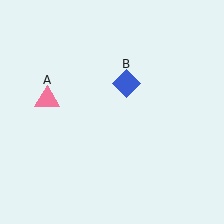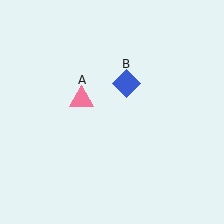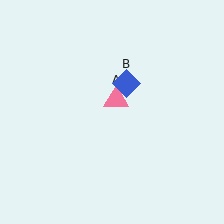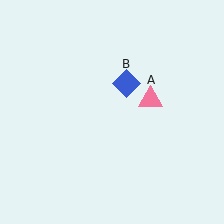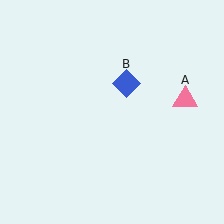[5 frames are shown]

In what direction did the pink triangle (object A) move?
The pink triangle (object A) moved right.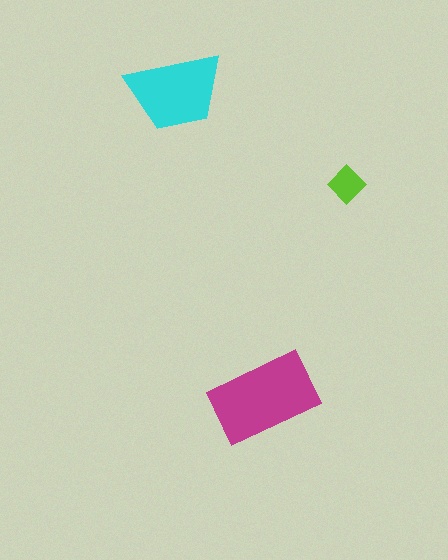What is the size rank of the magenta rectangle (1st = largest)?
1st.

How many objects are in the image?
There are 3 objects in the image.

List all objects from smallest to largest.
The lime diamond, the cyan trapezoid, the magenta rectangle.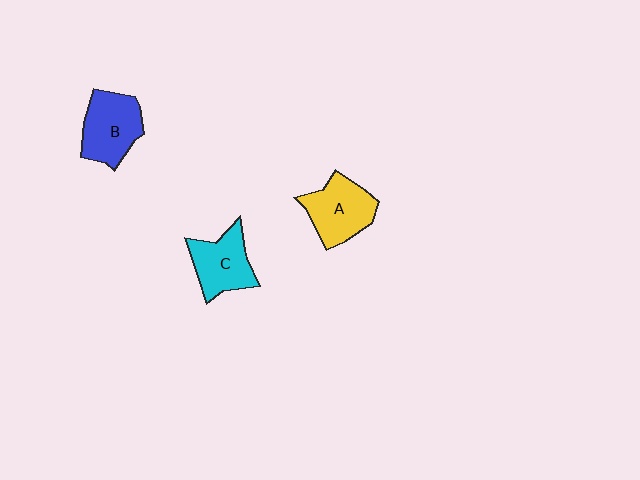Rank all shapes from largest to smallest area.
From largest to smallest: B (blue), A (yellow), C (cyan).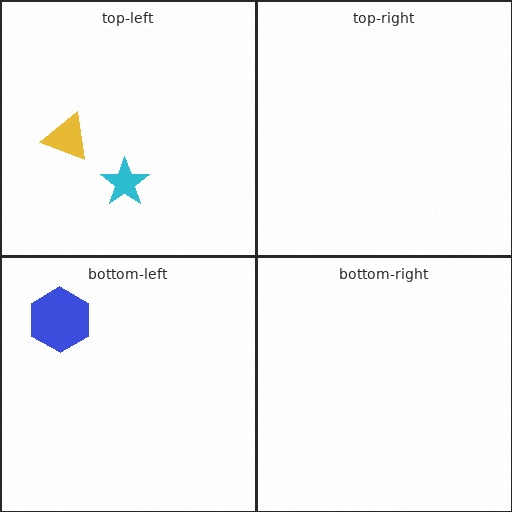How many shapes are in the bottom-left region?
1.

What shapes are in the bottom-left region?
The blue hexagon.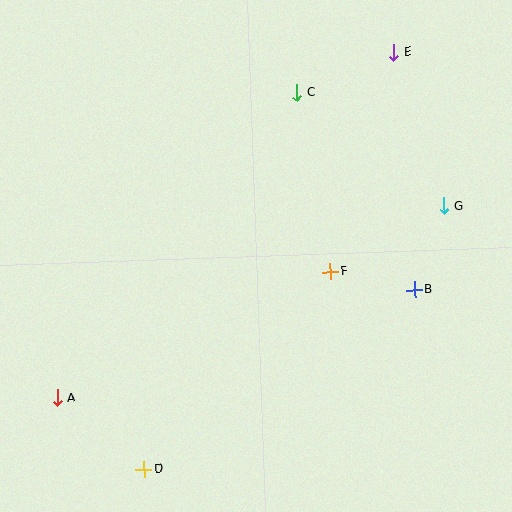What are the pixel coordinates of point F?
Point F is at (331, 272).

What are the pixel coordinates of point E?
Point E is at (394, 52).